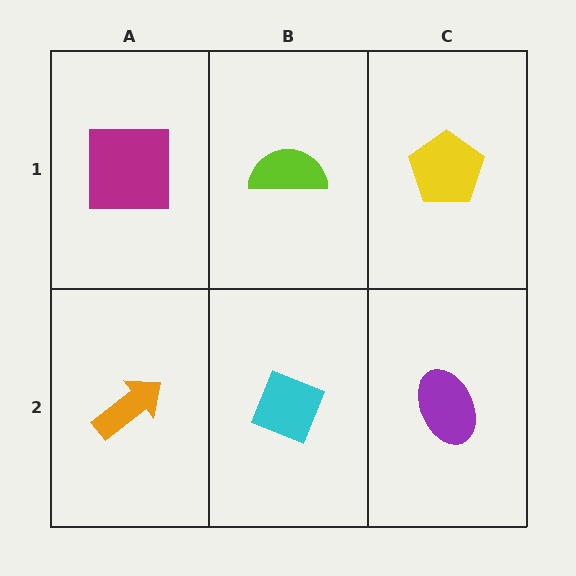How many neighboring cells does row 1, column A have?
2.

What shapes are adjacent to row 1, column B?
A cyan diamond (row 2, column B), a magenta square (row 1, column A), a yellow pentagon (row 1, column C).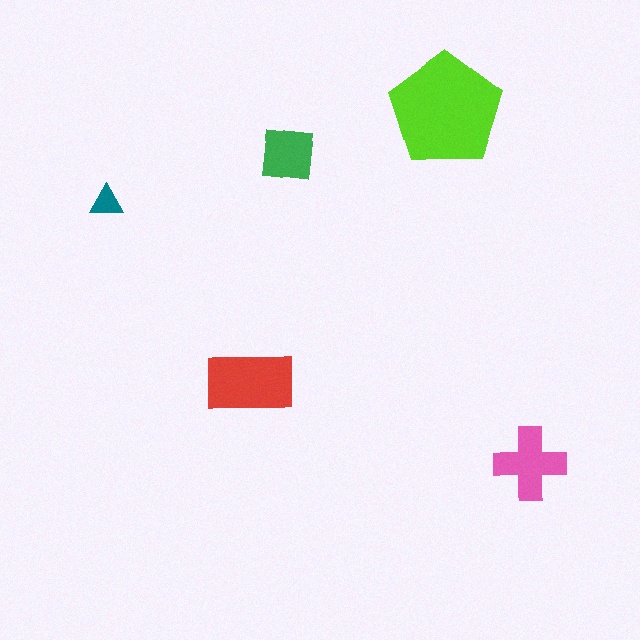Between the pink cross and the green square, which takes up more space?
The pink cross.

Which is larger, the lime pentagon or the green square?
The lime pentagon.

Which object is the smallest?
The teal triangle.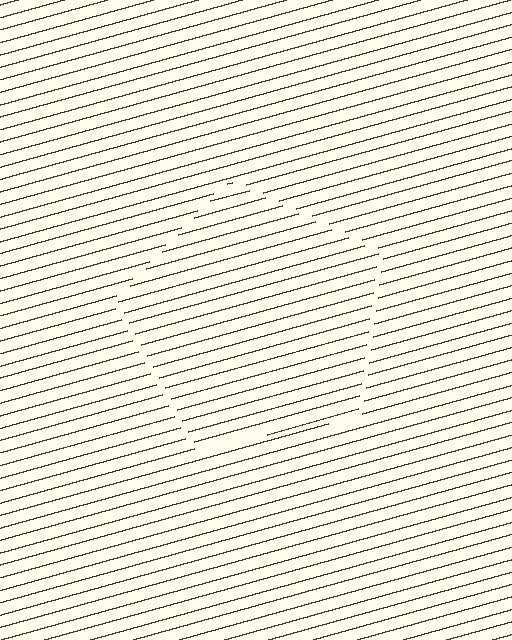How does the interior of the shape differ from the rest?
The interior of the shape contains the same grating, shifted by half a period — the contour is defined by the phase discontinuity where line-ends from the inner and outer gratings abut.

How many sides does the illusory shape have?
5 sides — the line-ends trace a pentagon.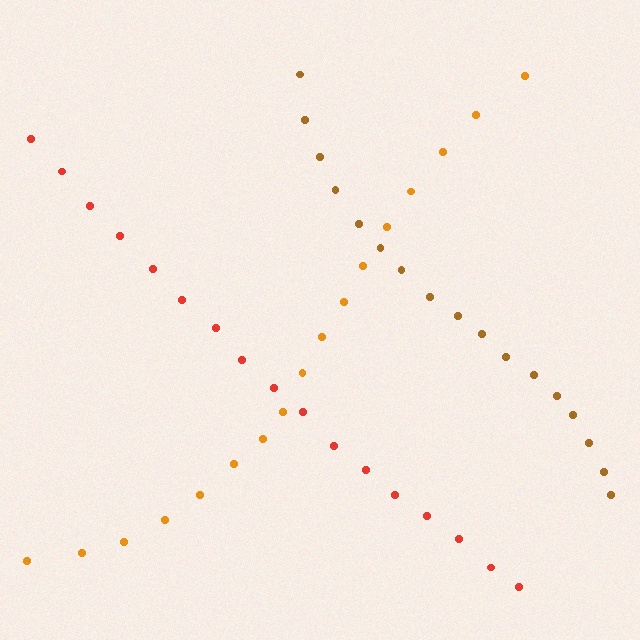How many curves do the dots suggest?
There are 3 distinct paths.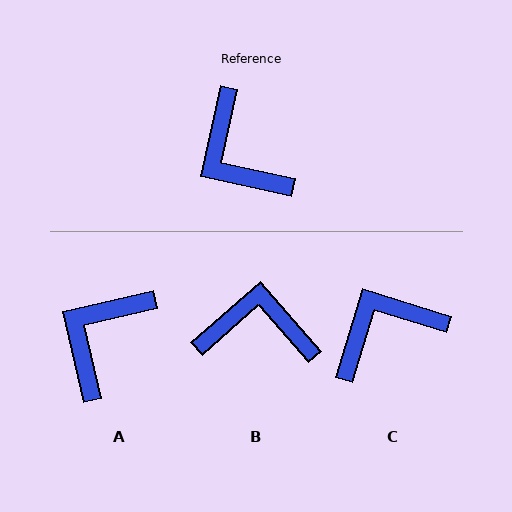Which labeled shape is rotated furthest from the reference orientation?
B, about 126 degrees away.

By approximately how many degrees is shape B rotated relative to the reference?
Approximately 126 degrees clockwise.